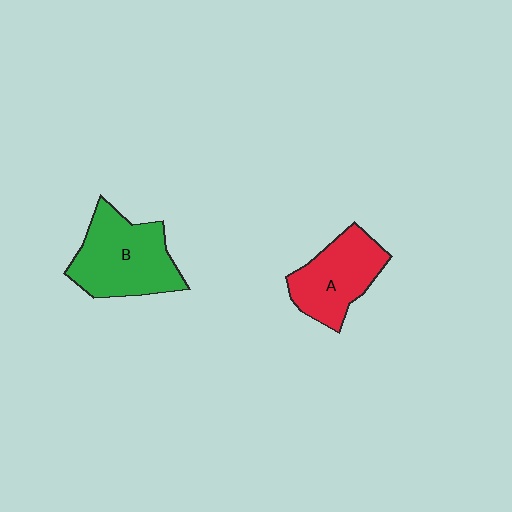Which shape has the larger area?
Shape B (green).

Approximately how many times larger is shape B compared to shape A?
Approximately 1.3 times.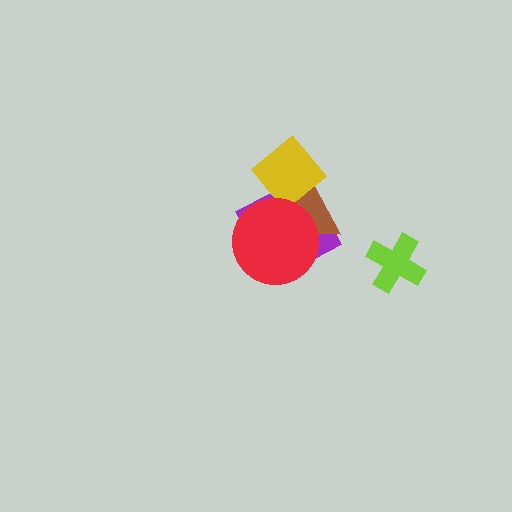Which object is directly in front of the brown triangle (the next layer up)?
The yellow diamond is directly in front of the brown triangle.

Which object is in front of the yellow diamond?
The red circle is in front of the yellow diamond.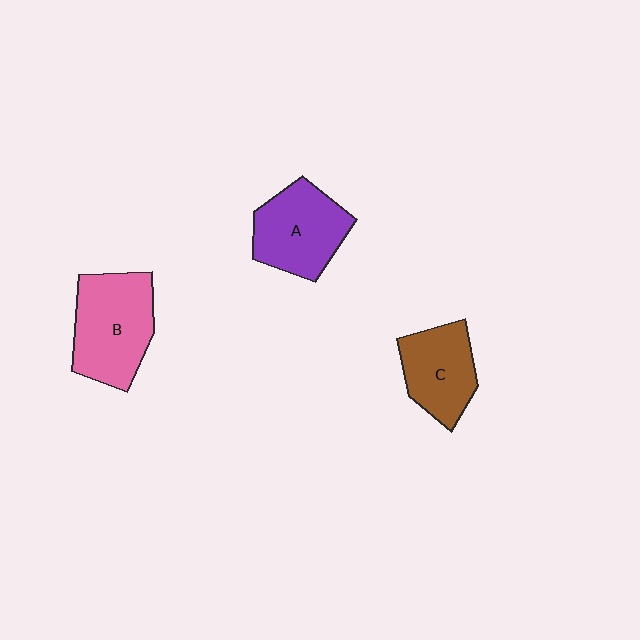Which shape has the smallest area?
Shape C (brown).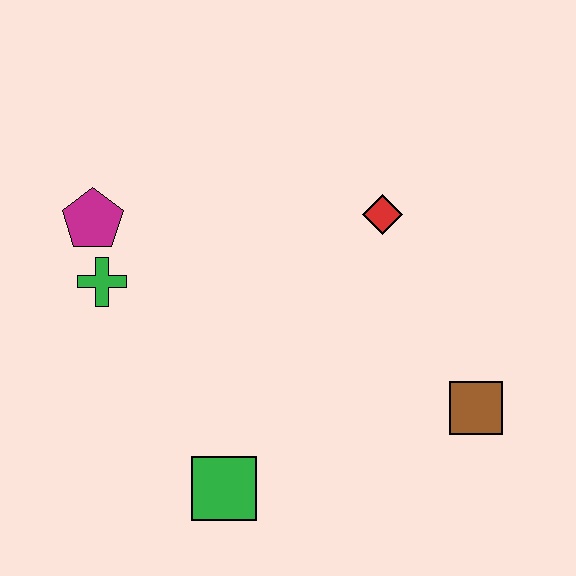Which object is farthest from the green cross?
The brown square is farthest from the green cross.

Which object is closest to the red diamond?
The brown square is closest to the red diamond.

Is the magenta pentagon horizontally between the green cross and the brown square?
No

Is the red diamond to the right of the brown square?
No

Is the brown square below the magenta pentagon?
Yes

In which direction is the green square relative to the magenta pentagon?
The green square is below the magenta pentagon.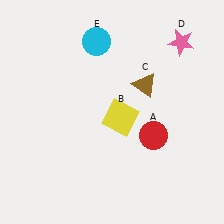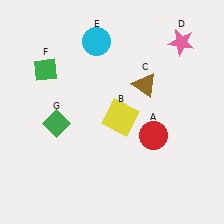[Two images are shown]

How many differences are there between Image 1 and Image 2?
There are 2 differences between the two images.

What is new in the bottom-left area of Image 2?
A green diamond (G) was added in the bottom-left area of Image 2.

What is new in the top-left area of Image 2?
A green diamond (F) was added in the top-left area of Image 2.